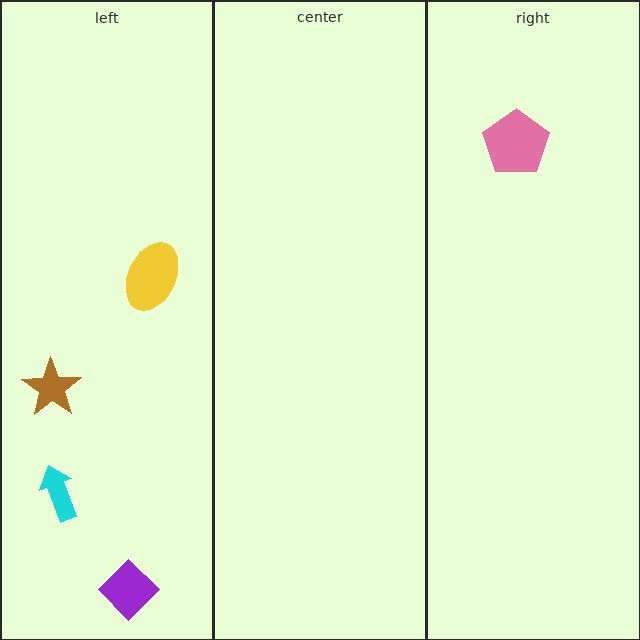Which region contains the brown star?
The left region.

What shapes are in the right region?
The pink pentagon.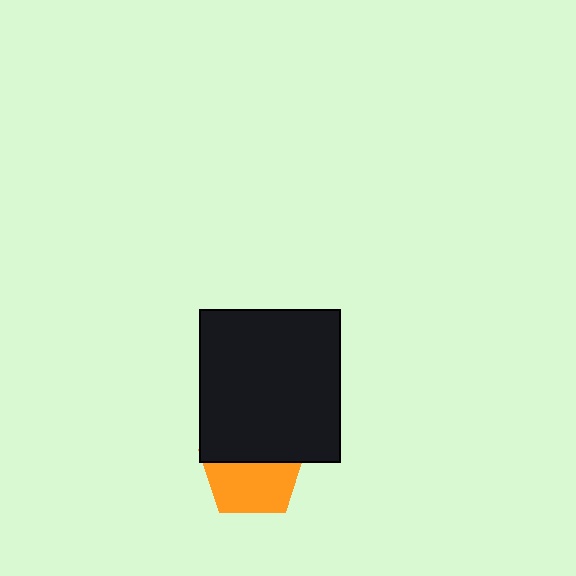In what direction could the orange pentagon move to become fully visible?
The orange pentagon could move down. That would shift it out from behind the black rectangle entirely.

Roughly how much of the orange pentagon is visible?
About half of it is visible (roughly 54%).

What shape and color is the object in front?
The object in front is a black rectangle.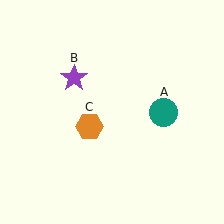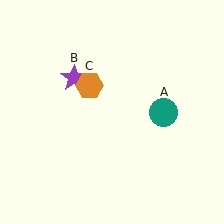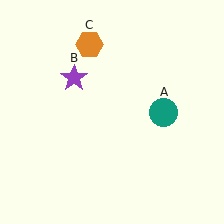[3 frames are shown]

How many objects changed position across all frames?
1 object changed position: orange hexagon (object C).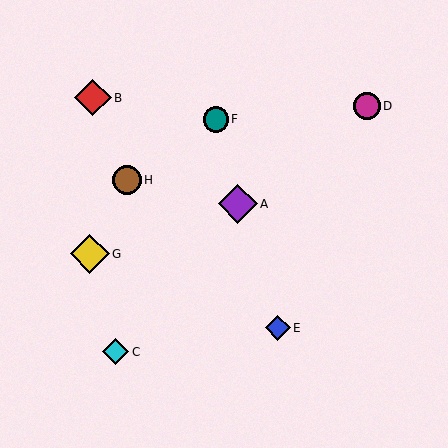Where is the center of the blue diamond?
The center of the blue diamond is at (278, 328).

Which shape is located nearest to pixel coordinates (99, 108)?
The red diamond (labeled B) at (93, 98) is nearest to that location.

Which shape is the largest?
The yellow diamond (labeled G) is the largest.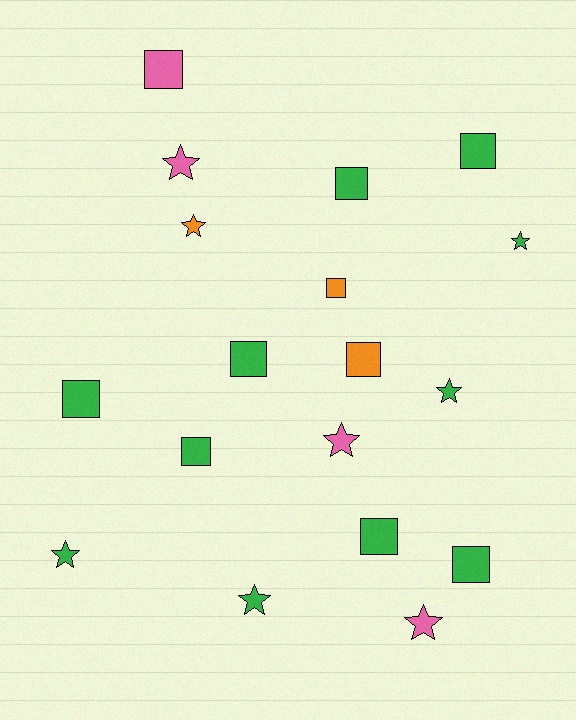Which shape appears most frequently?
Square, with 10 objects.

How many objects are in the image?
There are 18 objects.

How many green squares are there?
There are 7 green squares.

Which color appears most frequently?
Green, with 11 objects.